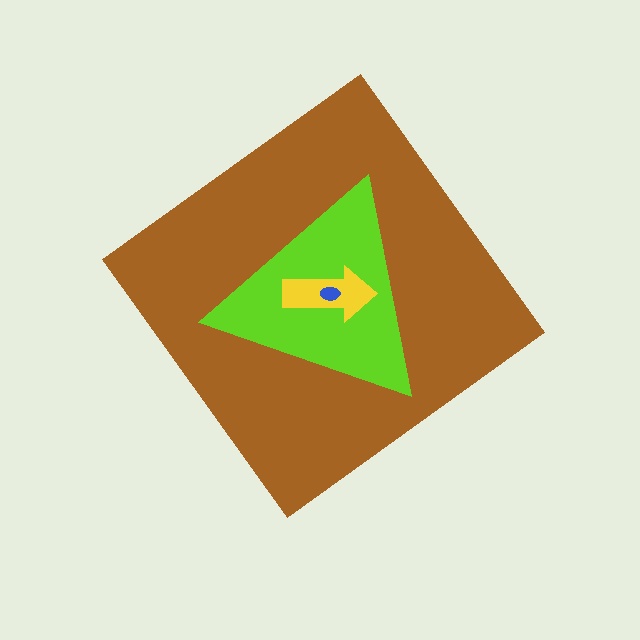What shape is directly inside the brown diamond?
The lime triangle.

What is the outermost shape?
The brown diamond.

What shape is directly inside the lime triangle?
The yellow arrow.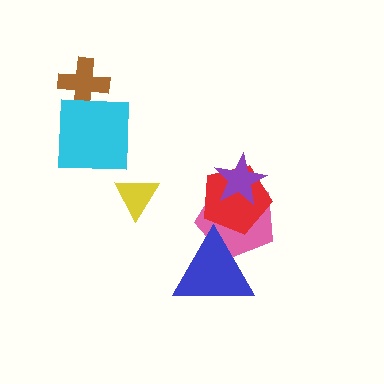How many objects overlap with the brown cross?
1 object overlaps with the brown cross.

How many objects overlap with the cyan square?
1 object overlaps with the cyan square.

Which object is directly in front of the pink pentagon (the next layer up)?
The red pentagon is directly in front of the pink pentagon.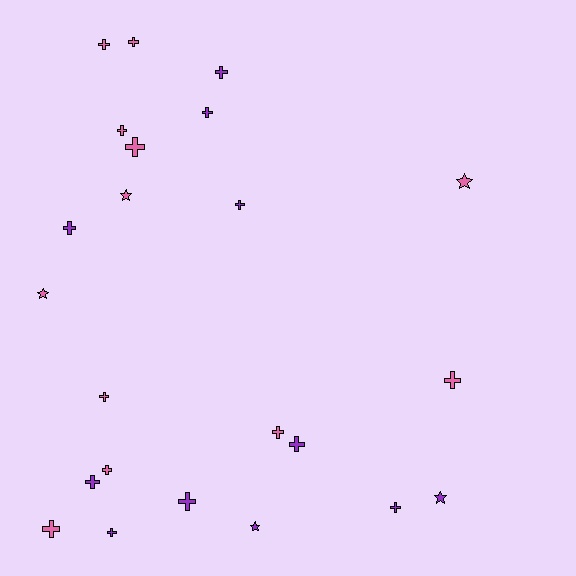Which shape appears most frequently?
Cross, with 18 objects.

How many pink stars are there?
There are 3 pink stars.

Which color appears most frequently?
Pink, with 12 objects.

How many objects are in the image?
There are 23 objects.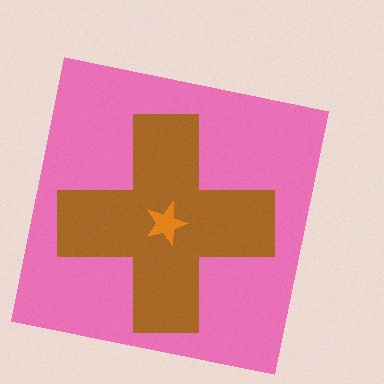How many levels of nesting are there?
3.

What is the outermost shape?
The pink square.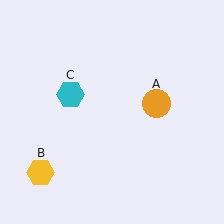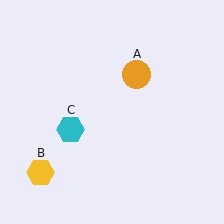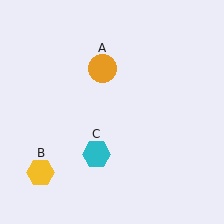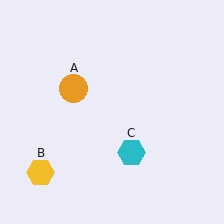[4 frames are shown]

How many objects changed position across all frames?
2 objects changed position: orange circle (object A), cyan hexagon (object C).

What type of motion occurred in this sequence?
The orange circle (object A), cyan hexagon (object C) rotated counterclockwise around the center of the scene.